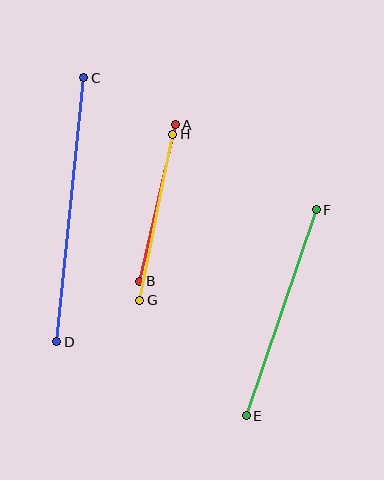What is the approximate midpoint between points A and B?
The midpoint is at approximately (157, 203) pixels.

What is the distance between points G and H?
The distance is approximately 169 pixels.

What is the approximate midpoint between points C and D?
The midpoint is at approximately (70, 210) pixels.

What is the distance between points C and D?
The distance is approximately 265 pixels.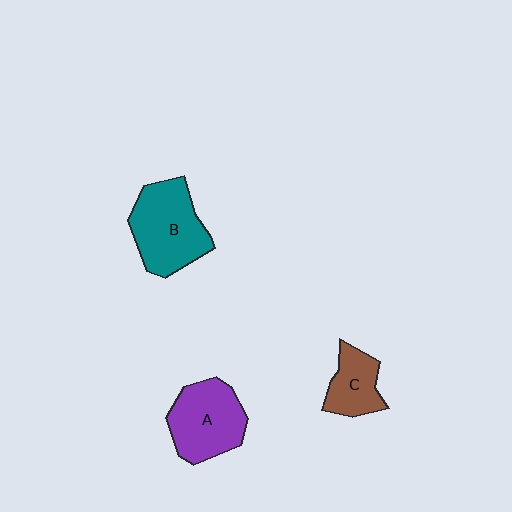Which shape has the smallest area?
Shape C (brown).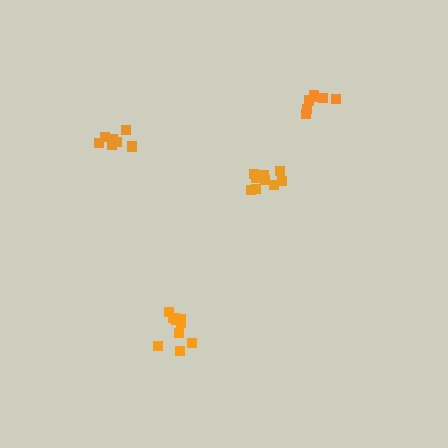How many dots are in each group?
Group 1: 11 dots, Group 2: 7 dots, Group 3: 7 dots, Group 4: 9 dots (34 total).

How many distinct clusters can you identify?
There are 4 distinct clusters.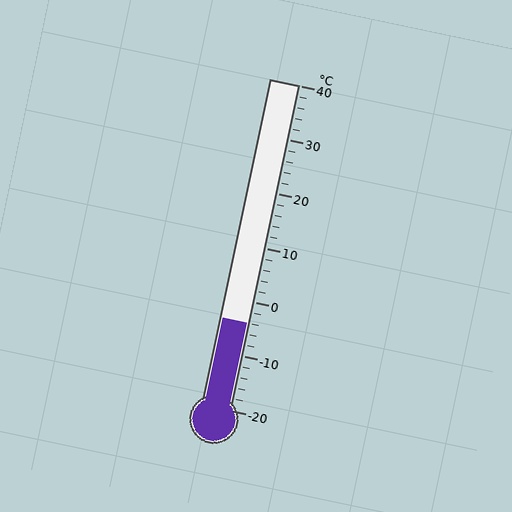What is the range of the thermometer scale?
The thermometer scale ranges from -20°C to 40°C.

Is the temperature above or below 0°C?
The temperature is below 0°C.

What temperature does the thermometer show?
The thermometer shows approximately -4°C.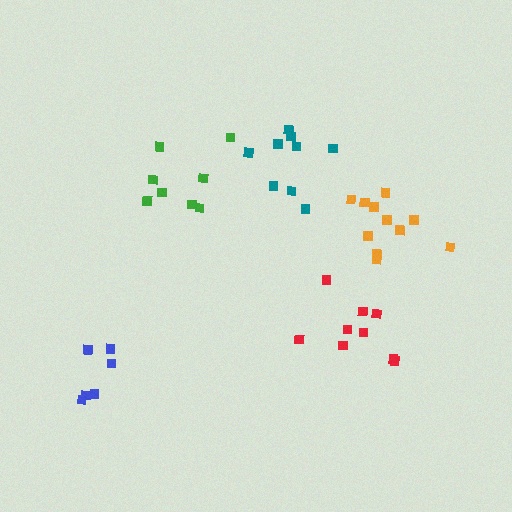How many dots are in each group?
Group 1: 11 dots, Group 2: 8 dots, Group 3: 9 dots, Group 4: 6 dots, Group 5: 9 dots (43 total).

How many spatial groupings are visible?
There are 5 spatial groupings.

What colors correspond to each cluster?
The clusters are colored: orange, green, teal, blue, red.